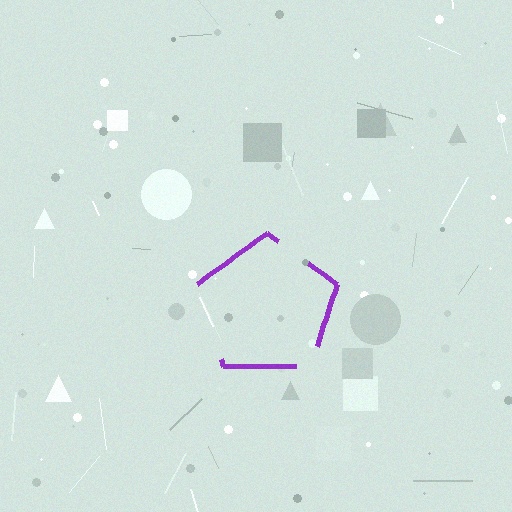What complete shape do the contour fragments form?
The contour fragments form a pentagon.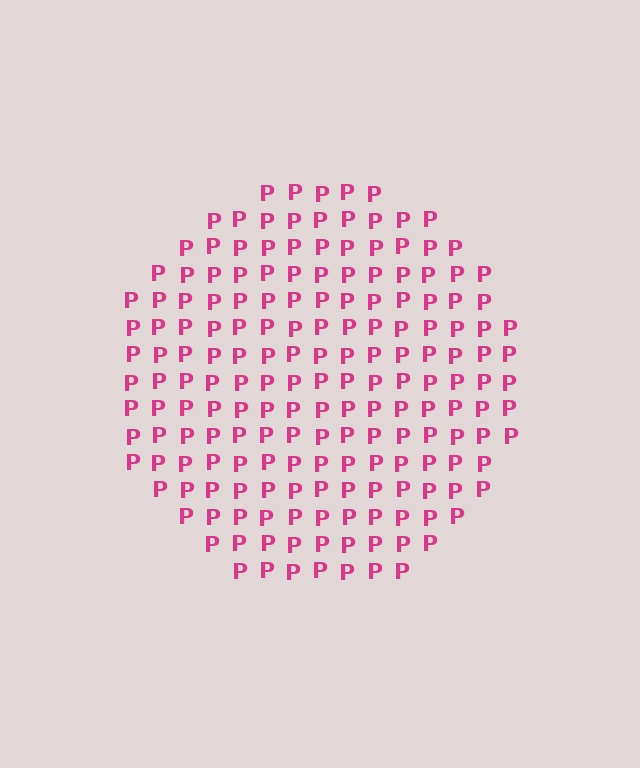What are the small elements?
The small elements are letter P's.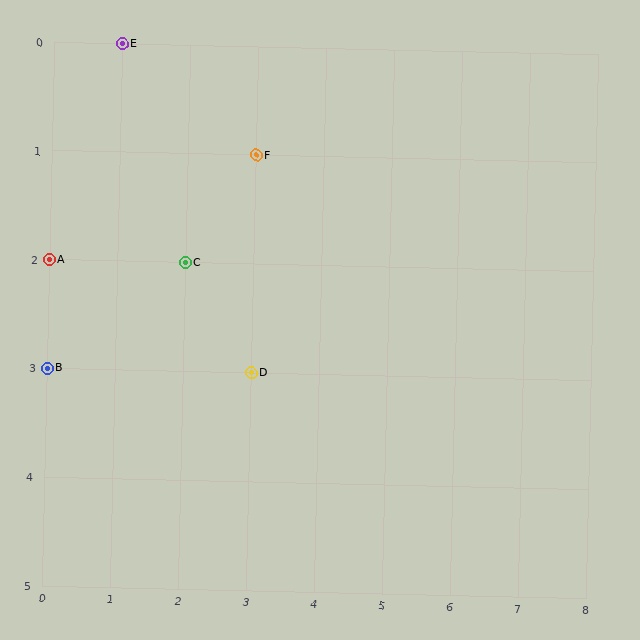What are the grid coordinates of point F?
Point F is at grid coordinates (3, 1).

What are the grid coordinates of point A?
Point A is at grid coordinates (0, 2).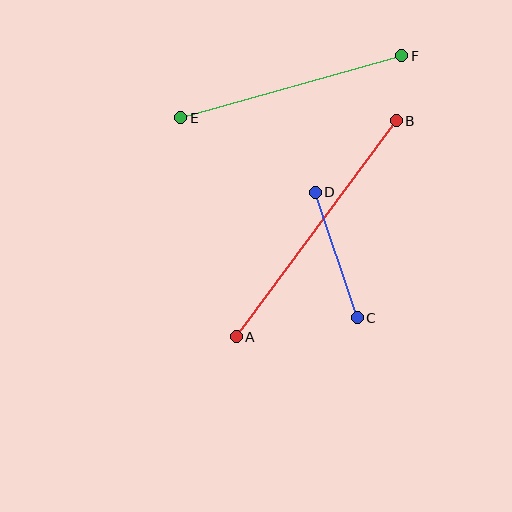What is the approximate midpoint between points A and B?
The midpoint is at approximately (316, 229) pixels.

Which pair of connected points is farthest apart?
Points A and B are farthest apart.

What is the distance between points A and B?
The distance is approximately 269 pixels.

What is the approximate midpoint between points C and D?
The midpoint is at approximately (336, 255) pixels.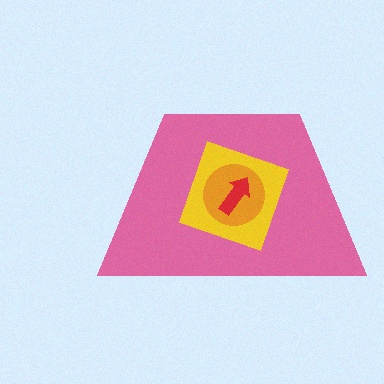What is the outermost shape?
The pink trapezoid.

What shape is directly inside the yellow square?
The orange circle.